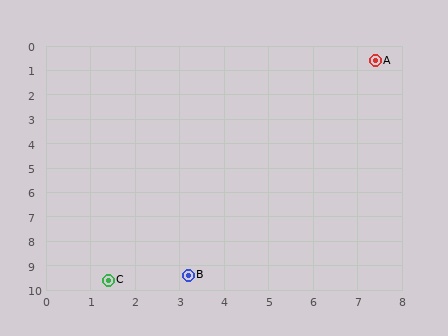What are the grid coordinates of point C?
Point C is at approximately (1.4, 9.6).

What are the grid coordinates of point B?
Point B is at approximately (3.2, 9.4).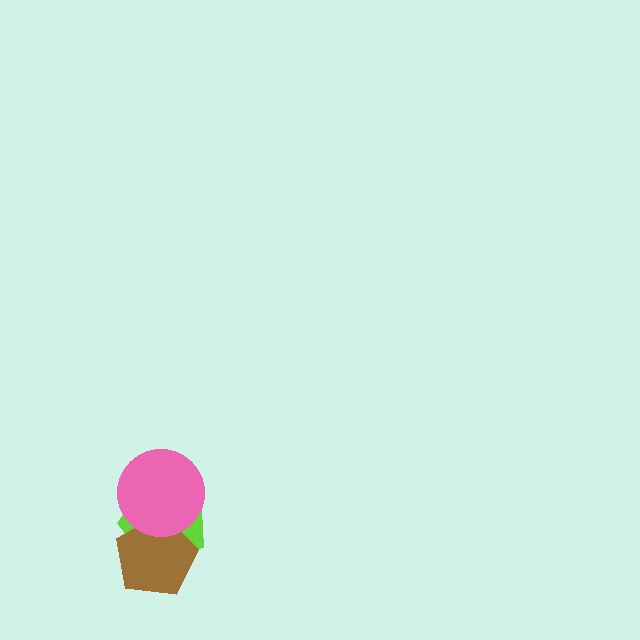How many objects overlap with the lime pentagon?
2 objects overlap with the lime pentagon.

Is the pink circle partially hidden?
No, no other shape covers it.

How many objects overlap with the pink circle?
2 objects overlap with the pink circle.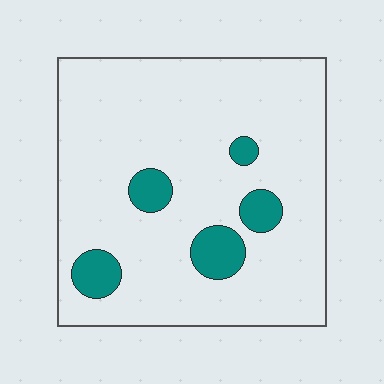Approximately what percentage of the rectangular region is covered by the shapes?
Approximately 10%.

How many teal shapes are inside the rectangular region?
5.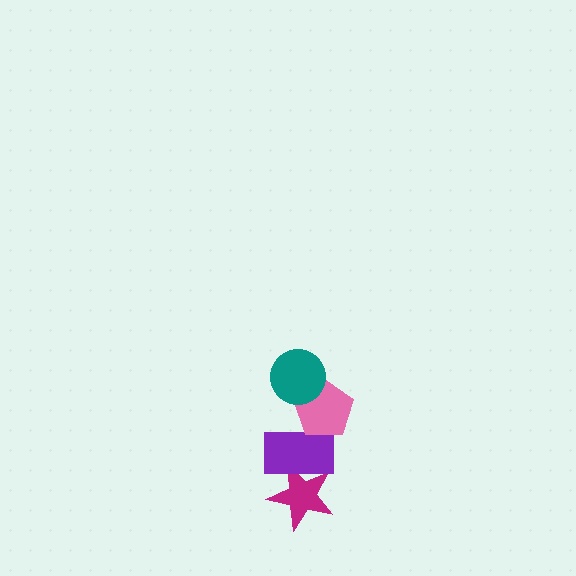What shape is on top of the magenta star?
The purple rectangle is on top of the magenta star.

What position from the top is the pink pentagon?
The pink pentagon is 2nd from the top.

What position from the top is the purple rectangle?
The purple rectangle is 3rd from the top.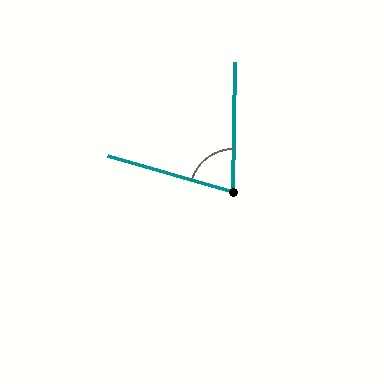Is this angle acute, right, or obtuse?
It is acute.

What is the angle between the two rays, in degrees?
Approximately 75 degrees.